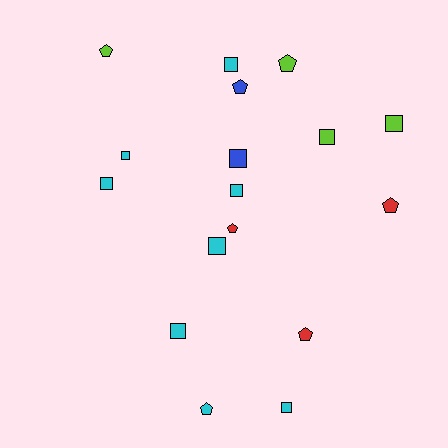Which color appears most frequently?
Cyan, with 8 objects.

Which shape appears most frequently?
Square, with 10 objects.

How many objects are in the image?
There are 17 objects.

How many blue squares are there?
There is 1 blue square.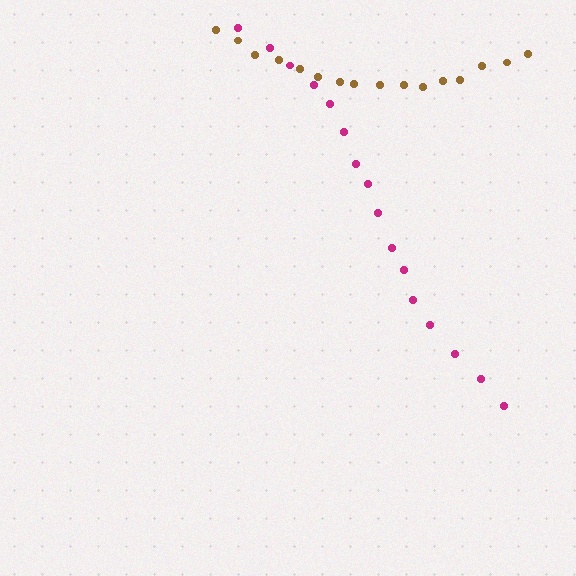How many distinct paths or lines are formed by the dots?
There are 2 distinct paths.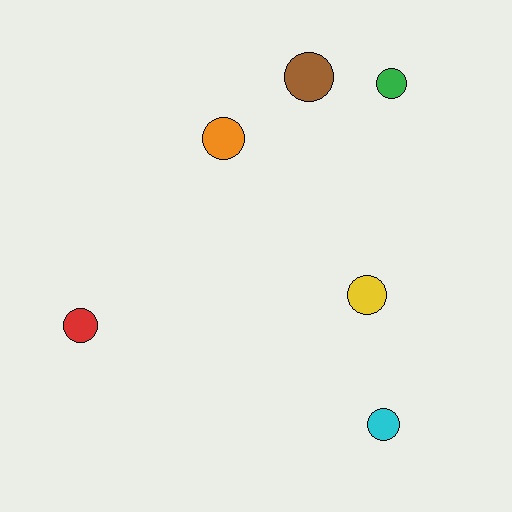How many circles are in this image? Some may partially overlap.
There are 6 circles.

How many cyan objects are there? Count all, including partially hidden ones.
There is 1 cyan object.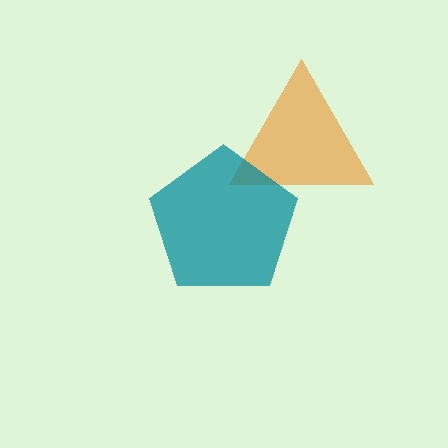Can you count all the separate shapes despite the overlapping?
Yes, there are 2 separate shapes.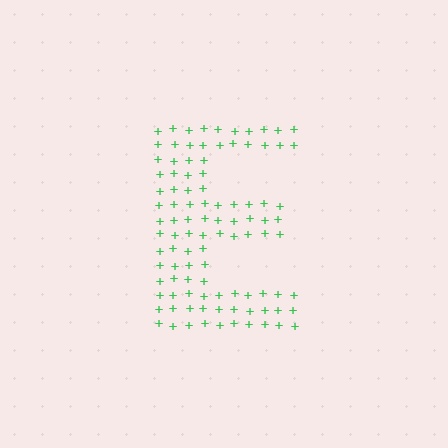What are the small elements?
The small elements are plus signs.